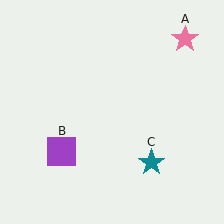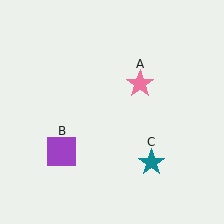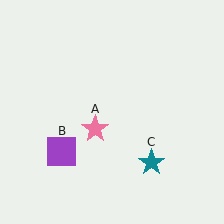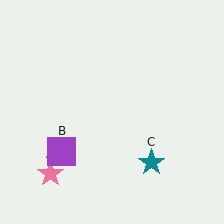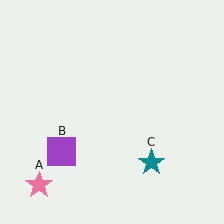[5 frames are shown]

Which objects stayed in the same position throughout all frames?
Purple square (object B) and teal star (object C) remained stationary.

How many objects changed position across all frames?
1 object changed position: pink star (object A).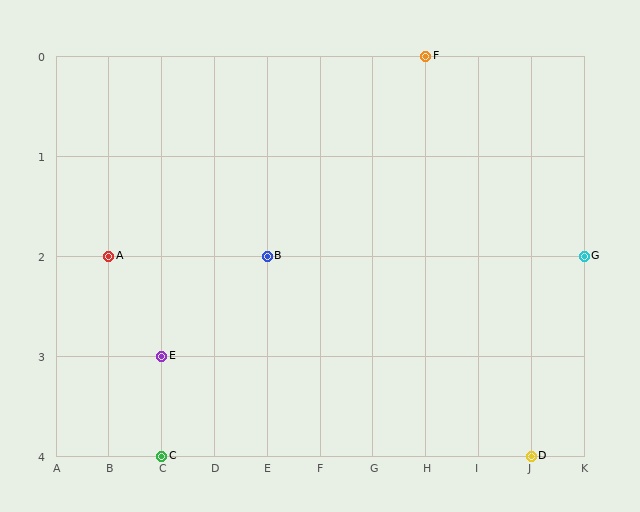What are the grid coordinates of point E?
Point E is at grid coordinates (C, 3).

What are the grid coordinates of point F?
Point F is at grid coordinates (H, 0).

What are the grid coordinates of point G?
Point G is at grid coordinates (K, 2).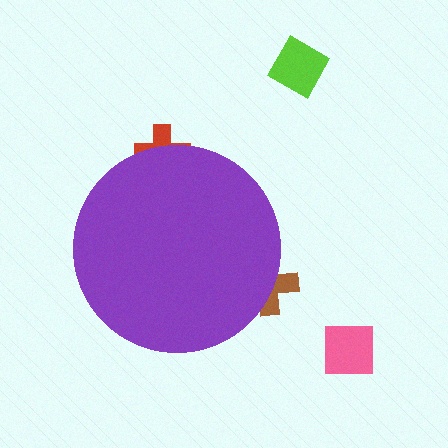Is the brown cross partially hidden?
Yes, the brown cross is partially hidden behind the purple circle.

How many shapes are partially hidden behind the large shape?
2 shapes are partially hidden.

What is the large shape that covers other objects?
A purple circle.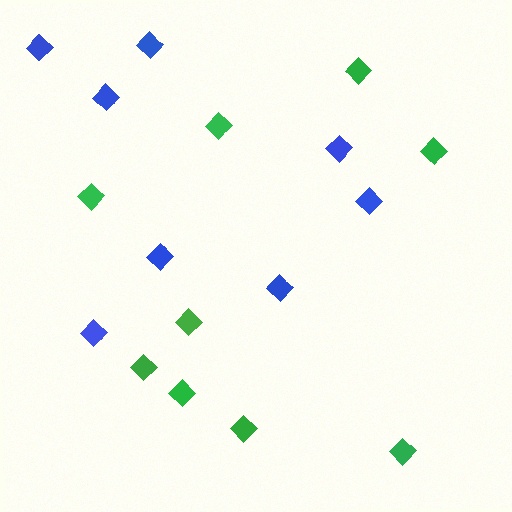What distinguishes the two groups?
There are 2 groups: one group of blue diamonds (8) and one group of green diamonds (9).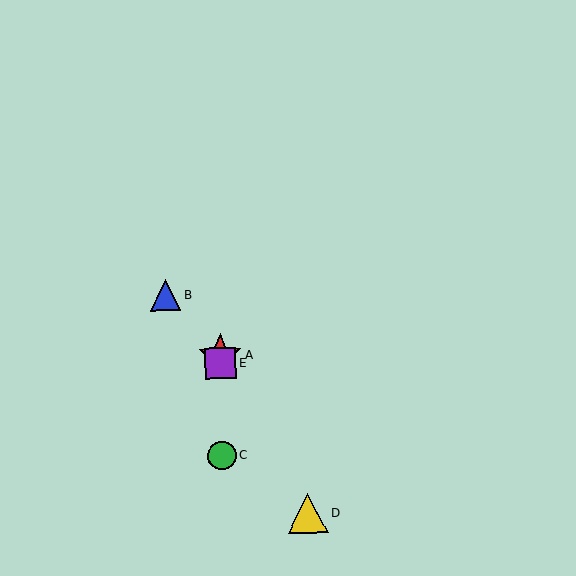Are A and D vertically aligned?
No, A is at x≈220 and D is at x≈308.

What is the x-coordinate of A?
Object A is at x≈220.